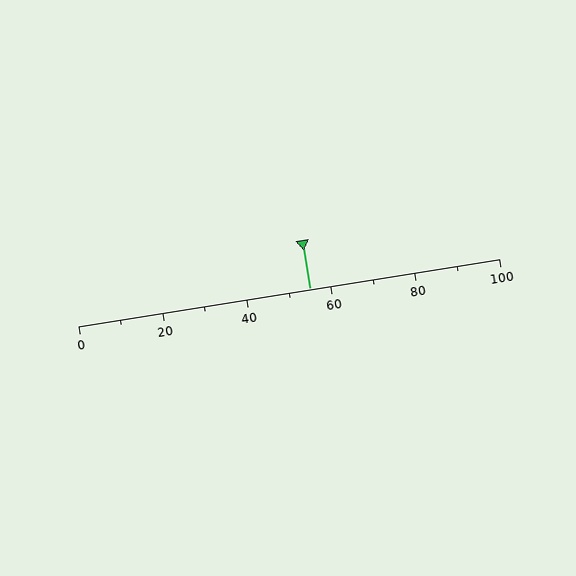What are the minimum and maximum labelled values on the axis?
The axis runs from 0 to 100.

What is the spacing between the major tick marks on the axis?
The major ticks are spaced 20 apart.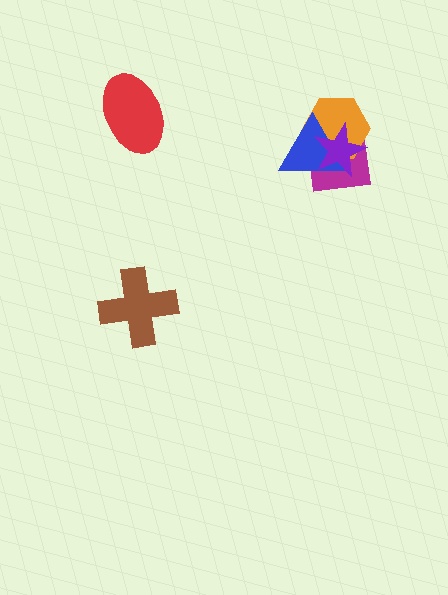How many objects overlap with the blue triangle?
3 objects overlap with the blue triangle.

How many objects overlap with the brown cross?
0 objects overlap with the brown cross.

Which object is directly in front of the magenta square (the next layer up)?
The orange hexagon is directly in front of the magenta square.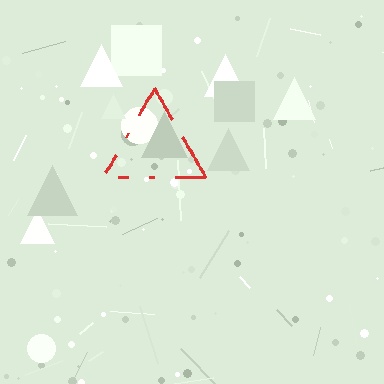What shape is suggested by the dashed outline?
The dashed outline suggests a triangle.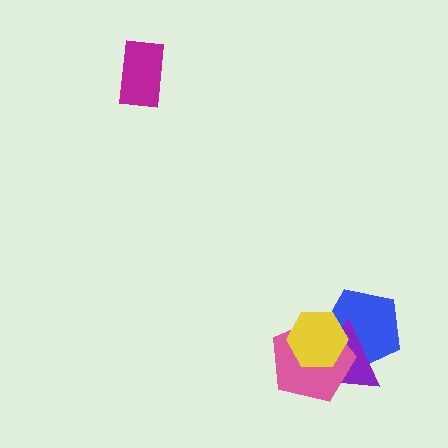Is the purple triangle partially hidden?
Yes, it is partially covered by another shape.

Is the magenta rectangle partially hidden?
No, no other shape covers it.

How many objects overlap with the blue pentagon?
3 objects overlap with the blue pentagon.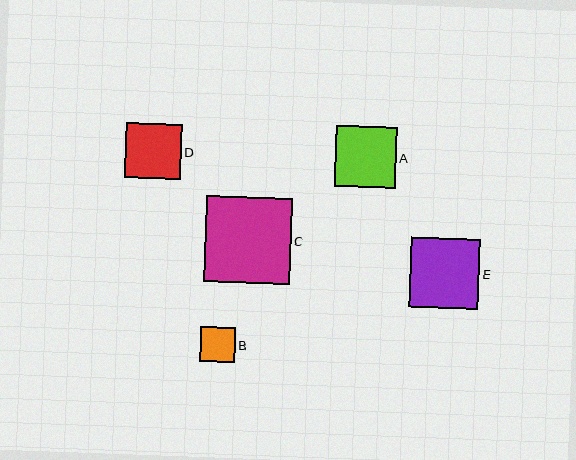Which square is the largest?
Square C is the largest with a size of approximately 86 pixels.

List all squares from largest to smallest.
From largest to smallest: C, E, A, D, B.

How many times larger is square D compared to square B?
Square D is approximately 1.6 times the size of square B.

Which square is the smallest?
Square B is the smallest with a size of approximately 35 pixels.